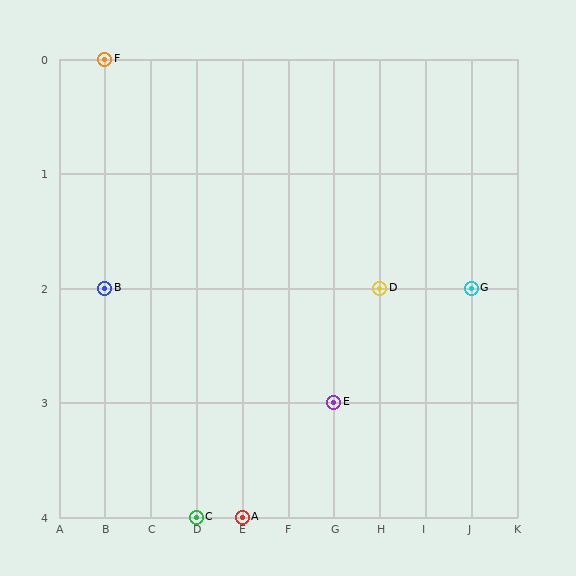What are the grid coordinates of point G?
Point G is at grid coordinates (J, 2).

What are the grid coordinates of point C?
Point C is at grid coordinates (D, 4).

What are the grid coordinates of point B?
Point B is at grid coordinates (B, 2).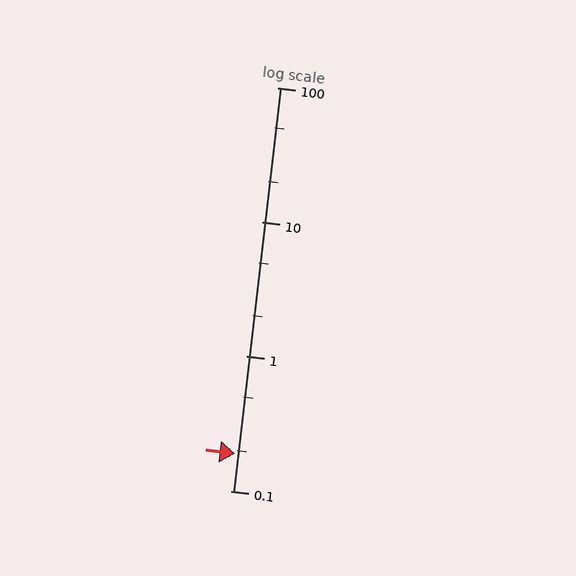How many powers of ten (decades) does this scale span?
The scale spans 3 decades, from 0.1 to 100.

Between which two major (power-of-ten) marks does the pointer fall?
The pointer is between 0.1 and 1.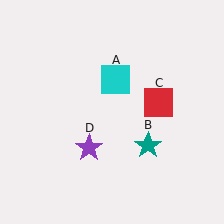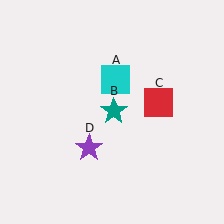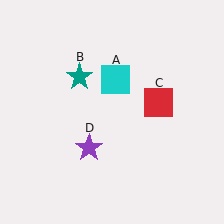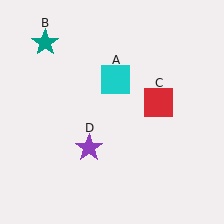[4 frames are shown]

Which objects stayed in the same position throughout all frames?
Cyan square (object A) and red square (object C) and purple star (object D) remained stationary.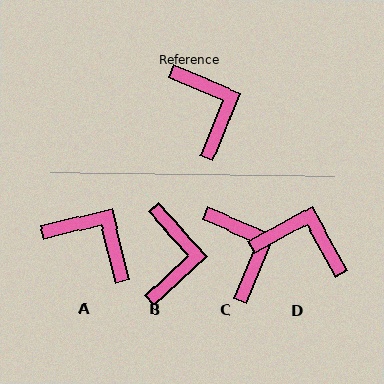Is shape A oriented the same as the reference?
No, it is off by about 36 degrees.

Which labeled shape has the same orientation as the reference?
C.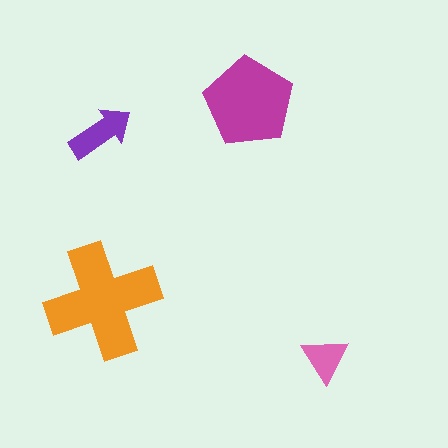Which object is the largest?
The orange cross.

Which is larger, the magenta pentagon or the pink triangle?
The magenta pentagon.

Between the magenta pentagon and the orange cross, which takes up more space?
The orange cross.